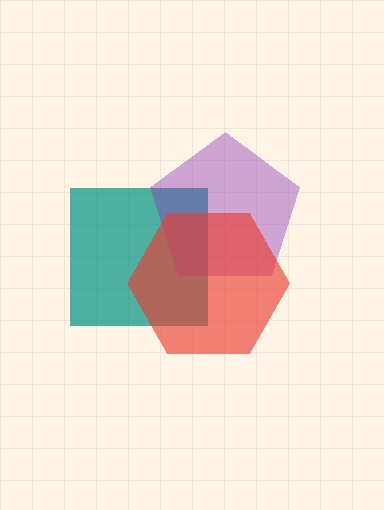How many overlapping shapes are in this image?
There are 3 overlapping shapes in the image.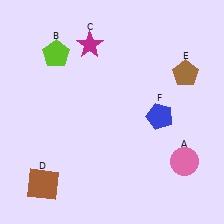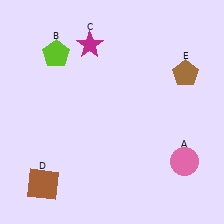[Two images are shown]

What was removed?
The blue pentagon (F) was removed in Image 2.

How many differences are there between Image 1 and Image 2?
There is 1 difference between the two images.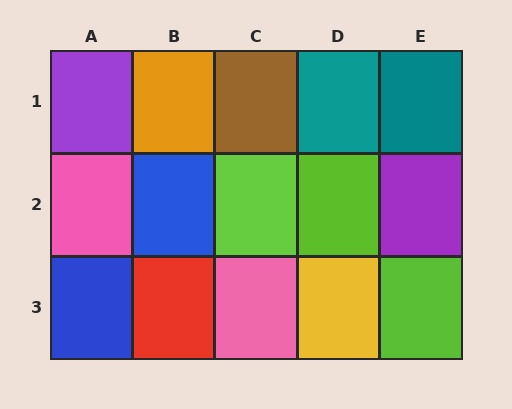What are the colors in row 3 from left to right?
Blue, red, pink, yellow, lime.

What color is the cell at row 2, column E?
Purple.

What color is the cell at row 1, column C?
Brown.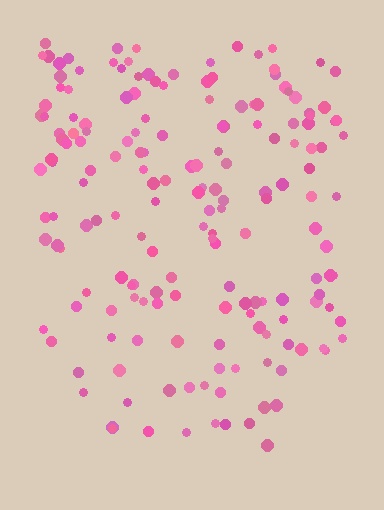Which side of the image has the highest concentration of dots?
The top.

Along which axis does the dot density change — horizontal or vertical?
Vertical.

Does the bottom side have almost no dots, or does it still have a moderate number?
Still a moderate number, just noticeably fewer than the top.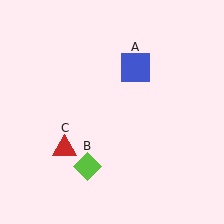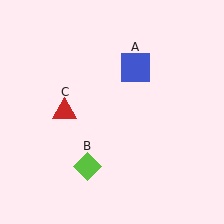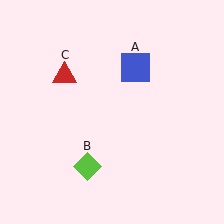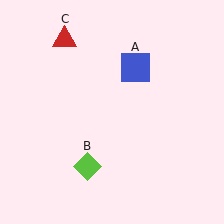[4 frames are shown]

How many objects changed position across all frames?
1 object changed position: red triangle (object C).